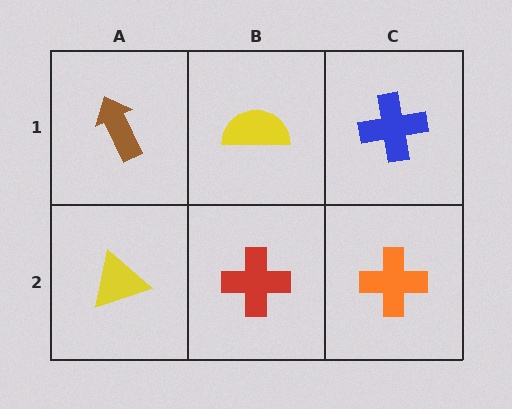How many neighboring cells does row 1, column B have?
3.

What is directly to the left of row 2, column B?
A yellow triangle.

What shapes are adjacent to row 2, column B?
A yellow semicircle (row 1, column B), a yellow triangle (row 2, column A), an orange cross (row 2, column C).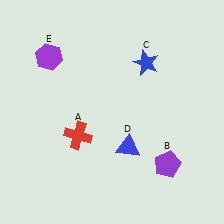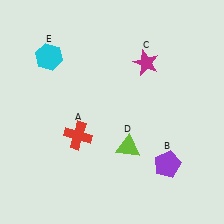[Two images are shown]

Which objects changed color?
C changed from blue to magenta. D changed from blue to lime. E changed from purple to cyan.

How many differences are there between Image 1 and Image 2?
There are 3 differences between the two images.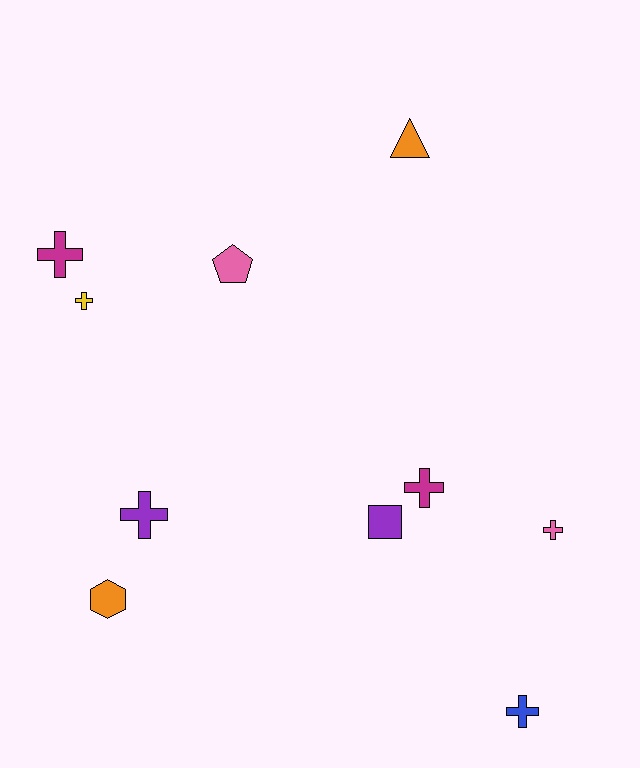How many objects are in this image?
There are 10 objects.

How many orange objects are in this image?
There are 2 orange objects.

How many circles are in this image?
There are no circles.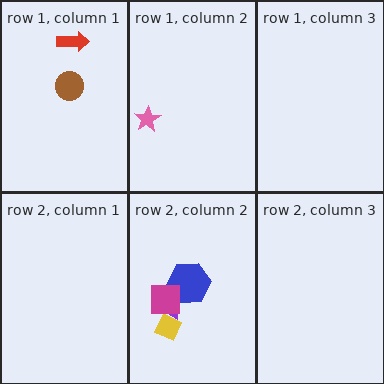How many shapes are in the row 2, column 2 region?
4.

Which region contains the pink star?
The row 1, column 2 region.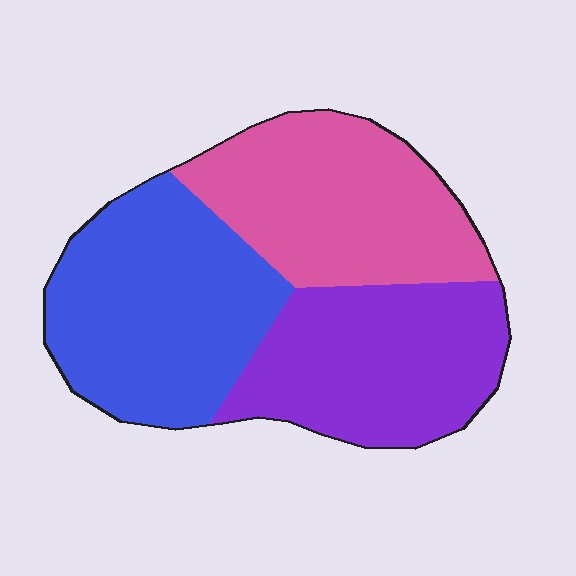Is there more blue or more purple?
Blue.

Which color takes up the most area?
Blue, at roughly 35%.